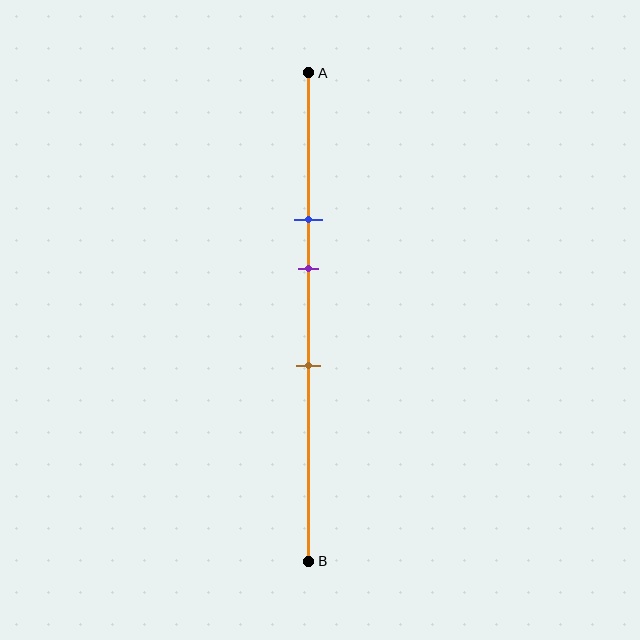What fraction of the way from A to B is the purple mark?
The purple mark is approximately 40% (0.4) of the way from A to B.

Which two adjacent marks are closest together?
The blue and purple marks are the closest adjacent pair.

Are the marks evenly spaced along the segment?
Yes, the marks are approximately evenly spaced.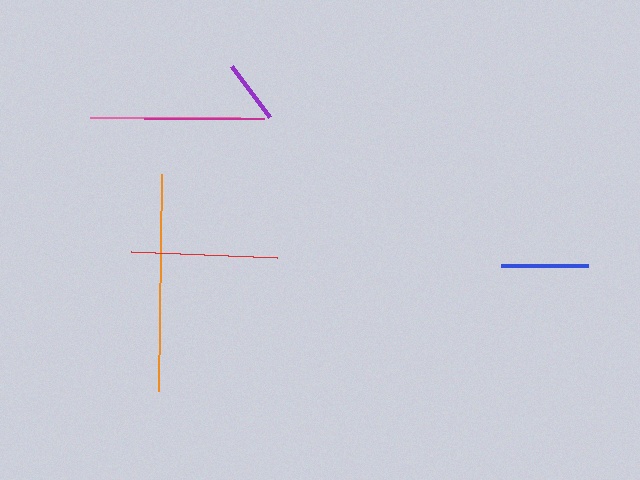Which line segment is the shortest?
The purple line is the shortest at approximately 63 pixels.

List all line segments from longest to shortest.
From longest to shortest: orange, pink, red, magenta, blue, purple.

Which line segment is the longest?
The orange line is the longest at approximately 218 pixels.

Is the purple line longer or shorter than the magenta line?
The magenta line is longer than the purple line.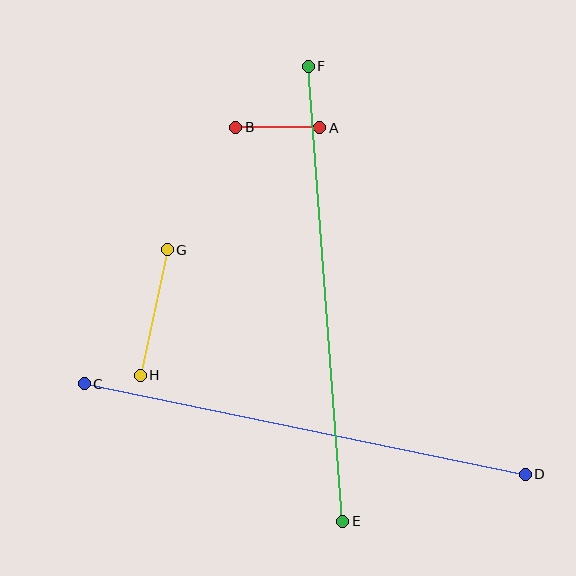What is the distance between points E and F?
The distance is approximately 457 pixels.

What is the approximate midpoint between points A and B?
The midpoint is at approximately (278, 128) pixels.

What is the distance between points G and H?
The distance is approximately 129 pixels.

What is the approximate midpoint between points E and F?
The midpoint is at approximately (326, 294) pixels.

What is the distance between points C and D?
The distance is approximately 450 pixels.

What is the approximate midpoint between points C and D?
The midpoint is at approximately (305, 429) pixels.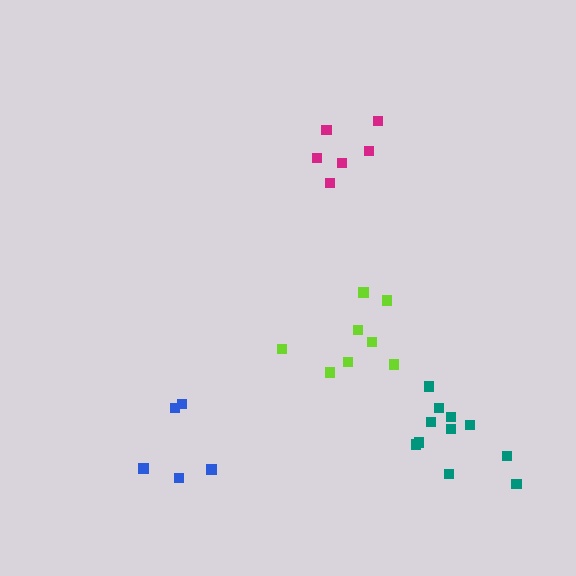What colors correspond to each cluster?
The clusters are colored: lime, magenta, blue, teal.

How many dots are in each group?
Group 1: 8 dots, Group 2: 6 dots, Group 3: 5 dots, Group 4: 11 dots (30 total).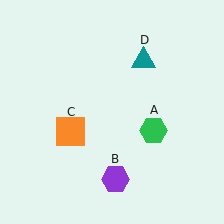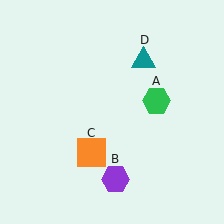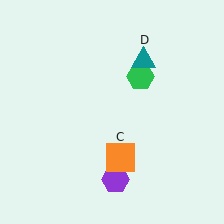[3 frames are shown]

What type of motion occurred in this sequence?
The green hexagon (object A), orange square (object C) rotated counterclockwise around the center of the scene.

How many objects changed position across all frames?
2 objects changed position: green hexagon (object A), orange square (object C).